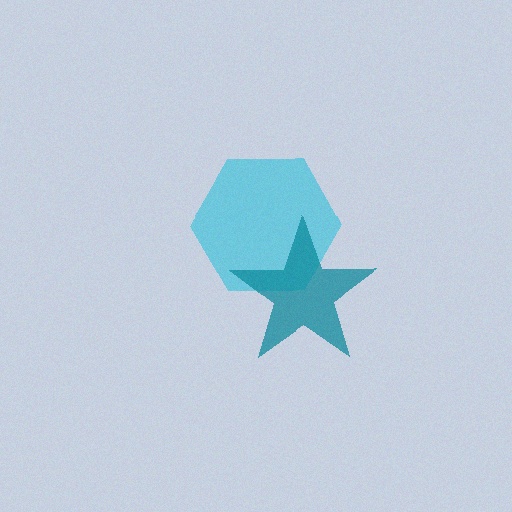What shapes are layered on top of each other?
The layered shapes are: a cyan hexagon, a teal star.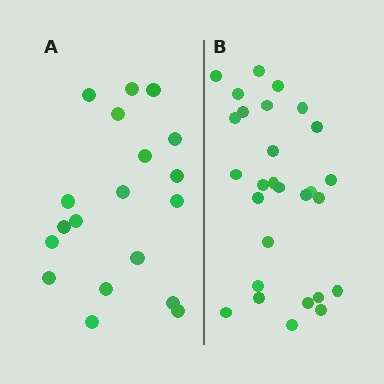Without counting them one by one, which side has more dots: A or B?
Region B (the right region) has more dots.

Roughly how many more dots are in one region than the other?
Region B has roughly 8 or so more dots than region A.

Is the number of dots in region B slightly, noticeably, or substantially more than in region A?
Region B has substantially more. The ratio is roughly 1.5 to 1.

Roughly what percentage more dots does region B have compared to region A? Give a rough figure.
About 45% more.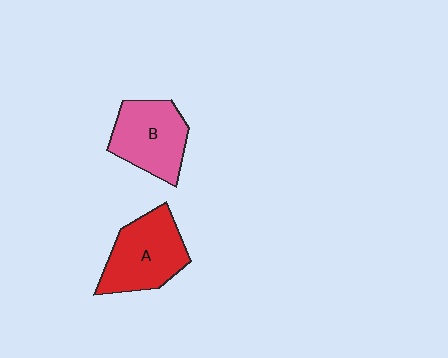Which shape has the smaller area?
Shape B (pink).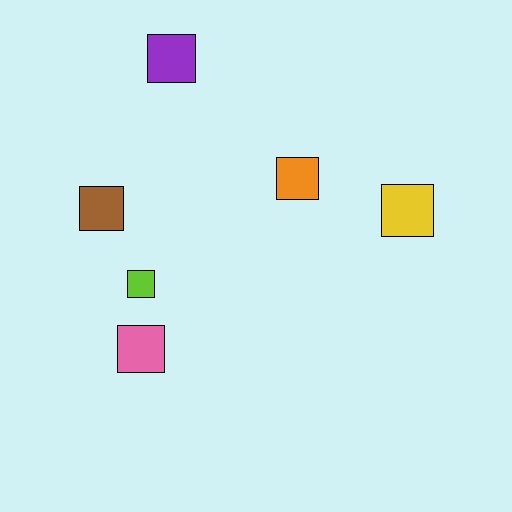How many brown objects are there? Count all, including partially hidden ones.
There is 1 brown object.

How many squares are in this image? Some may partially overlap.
There are 6 squares.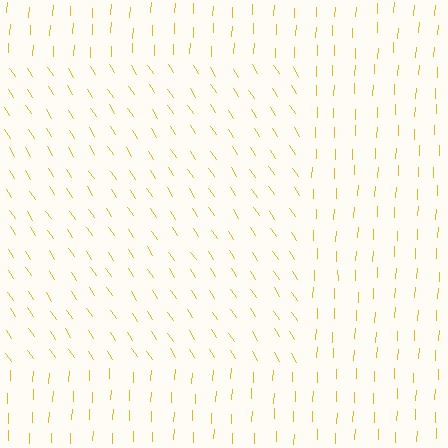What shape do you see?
I see a rectangle.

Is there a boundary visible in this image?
Yes, there is a texture boundary formed by a change in line orientation.